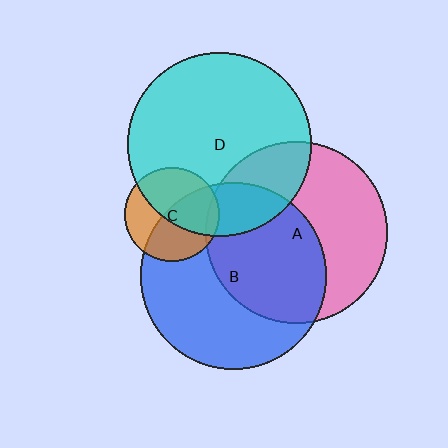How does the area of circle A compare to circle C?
Approximately 3.7 times.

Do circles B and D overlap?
Yes.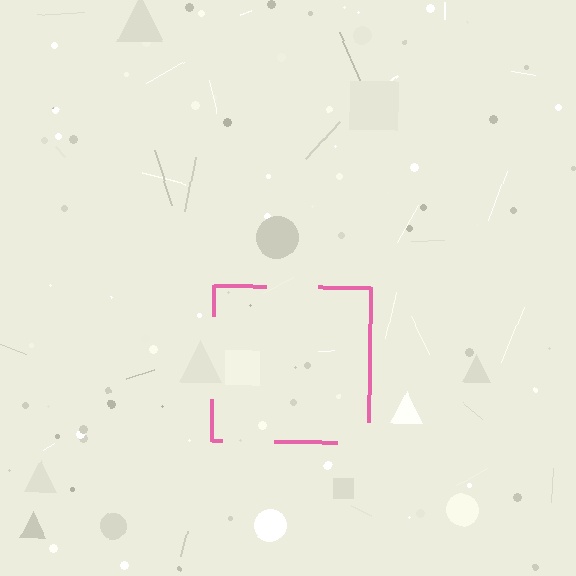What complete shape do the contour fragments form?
The contour fragments form a square.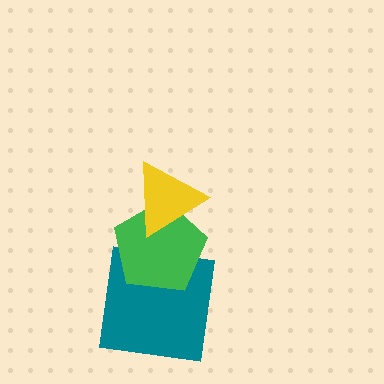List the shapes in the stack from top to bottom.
From top to bottom: the yellow triangle, the green pentagon, the teal square.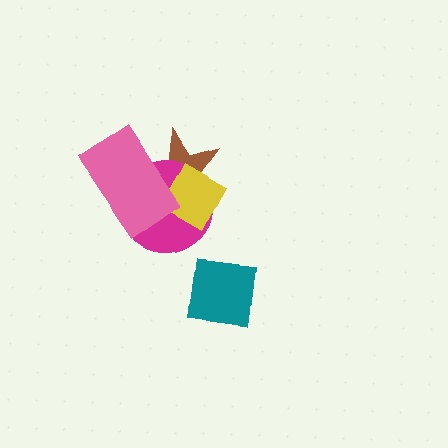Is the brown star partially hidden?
Yes, it is partially covered by another shape.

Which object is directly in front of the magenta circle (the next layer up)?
The yellow diamond is directly in front of the magenta circle.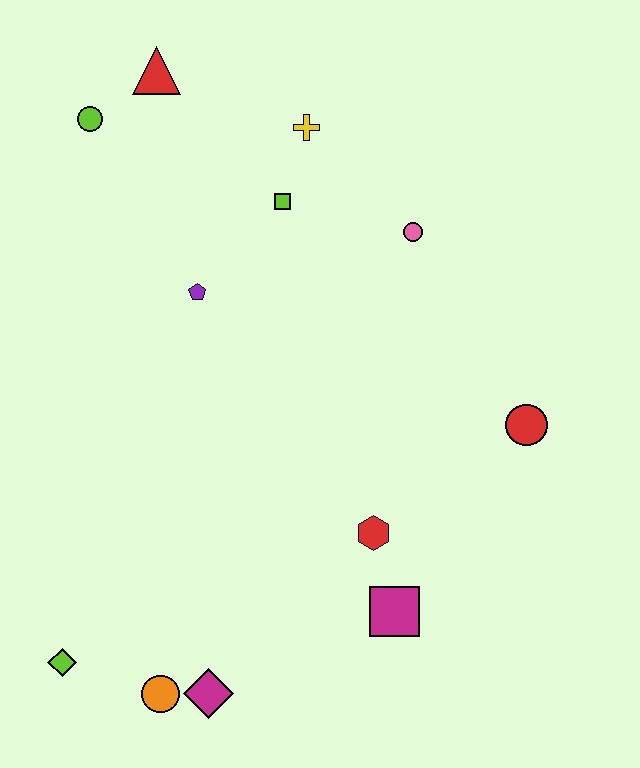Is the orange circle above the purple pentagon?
No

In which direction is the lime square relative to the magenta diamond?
The lime square is above the magenta diamond.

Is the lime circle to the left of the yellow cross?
Yes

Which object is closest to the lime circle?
The red triangle is closest to the lime circle.